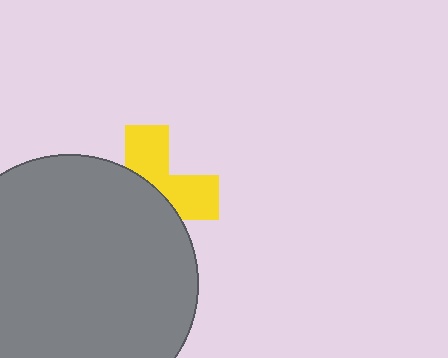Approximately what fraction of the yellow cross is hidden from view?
Roughly 58% of the yellow cross is hidden behind the gray circle.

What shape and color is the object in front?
The object in front is a gray circle.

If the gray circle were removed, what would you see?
You would see the complete yellow cross.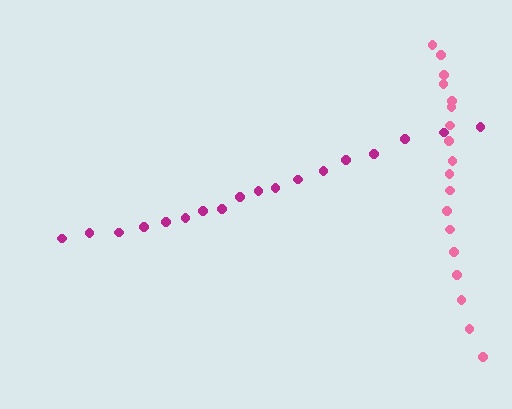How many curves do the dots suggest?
There are 2 distinct paths.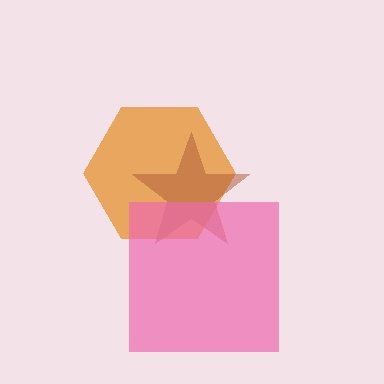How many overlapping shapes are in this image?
There are 3 overlapping shapes in the image.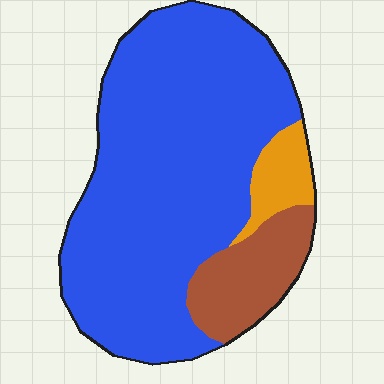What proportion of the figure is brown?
Brown covers around 15% of the figure.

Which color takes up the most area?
Blue, at roughly 80%.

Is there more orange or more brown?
Brown.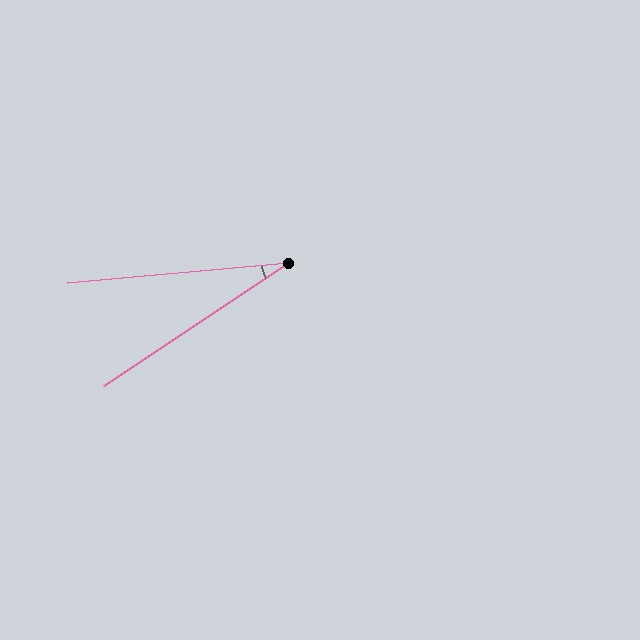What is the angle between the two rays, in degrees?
Approximately 29 degrees.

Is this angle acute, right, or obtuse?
It is acute.